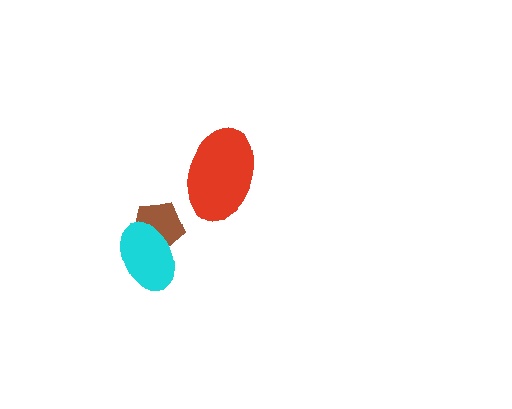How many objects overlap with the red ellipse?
0 objects overlap with the red ellipse.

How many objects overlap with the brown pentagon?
1 object overlaps with the brown pentagon.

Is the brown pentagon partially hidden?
Yes, it is partially covered by another shape.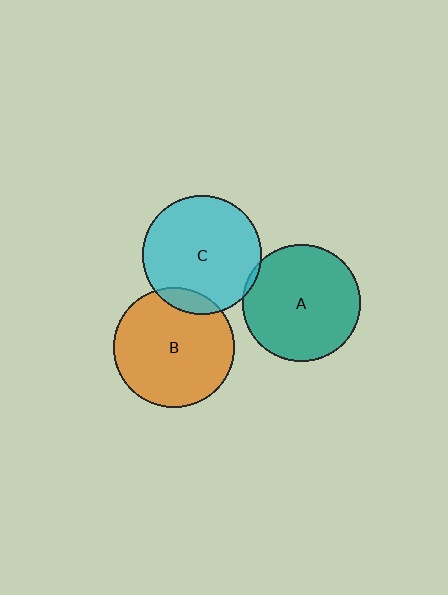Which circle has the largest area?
Circle B (orange).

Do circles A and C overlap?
Yes.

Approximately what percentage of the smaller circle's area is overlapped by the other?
Approximately 5%.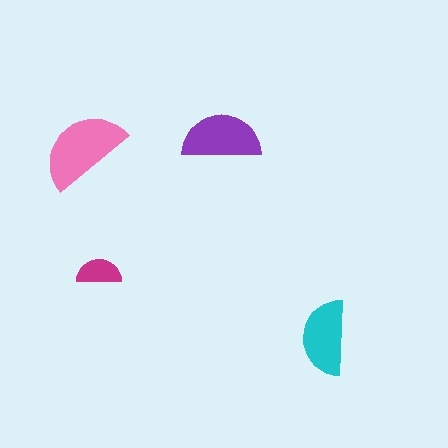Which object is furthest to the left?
The pink semicircle is leftmost.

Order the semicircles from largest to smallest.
the pink one, the purple one, the cyan one, the magenta one.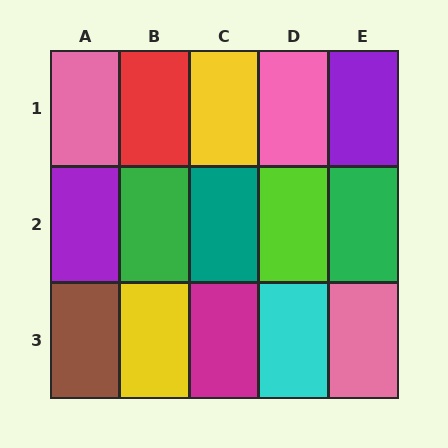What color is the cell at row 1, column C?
Yellow.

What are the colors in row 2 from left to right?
Purple, green, teal, lime, green.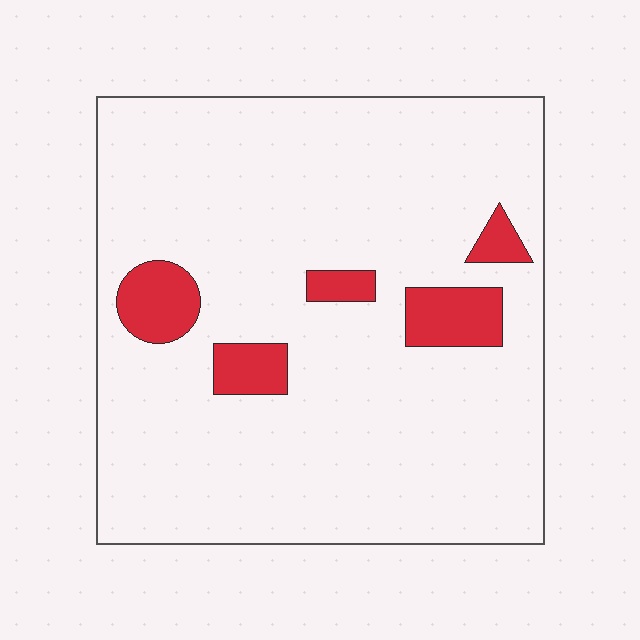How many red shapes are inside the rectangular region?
5.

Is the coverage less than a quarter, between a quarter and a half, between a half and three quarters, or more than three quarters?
Less than a quarter.